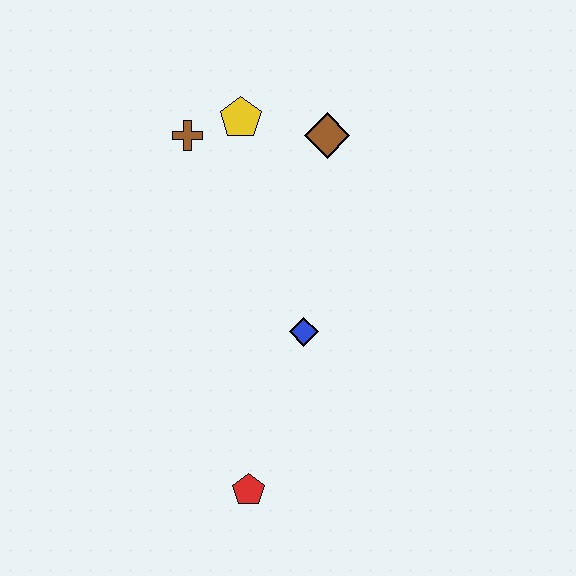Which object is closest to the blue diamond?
The red pentagon is closest to the blue diamond.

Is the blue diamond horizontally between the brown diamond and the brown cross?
Yes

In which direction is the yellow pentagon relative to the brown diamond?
The yellow pentagon is to the left of the brown diamond.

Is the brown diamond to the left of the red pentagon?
No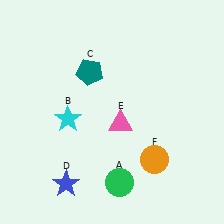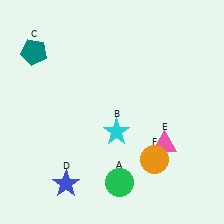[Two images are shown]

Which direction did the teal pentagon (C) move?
The teal pentagon (C) moved left.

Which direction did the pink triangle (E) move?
The pink triangle (E) moved right.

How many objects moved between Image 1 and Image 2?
3 objects moved between the two images.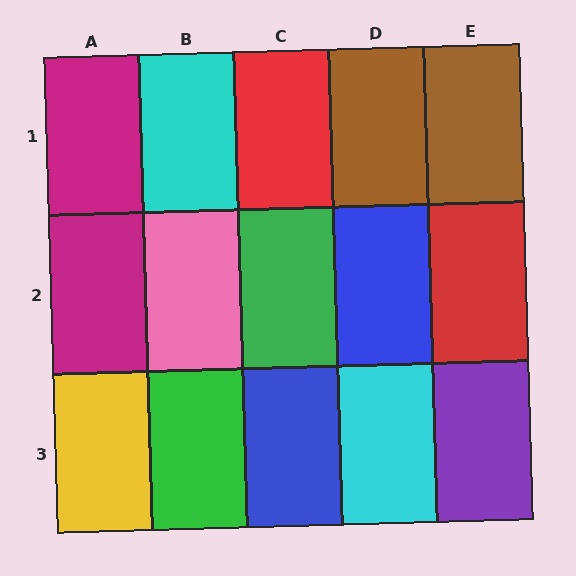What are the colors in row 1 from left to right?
Magenta, cyan, red, brown, brown.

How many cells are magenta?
2 cells are magenta.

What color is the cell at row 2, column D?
Blue.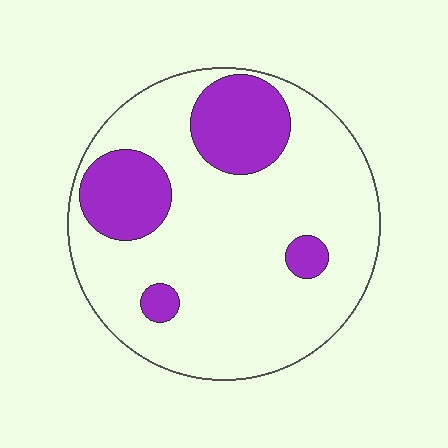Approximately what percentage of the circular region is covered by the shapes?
Approximately 25%.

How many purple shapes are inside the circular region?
4.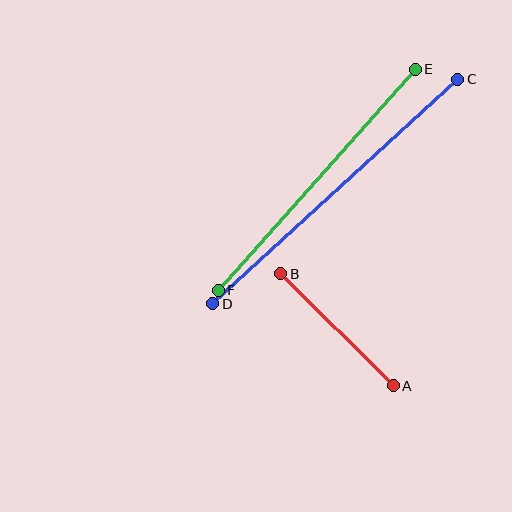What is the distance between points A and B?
The distance is approximately 158 pixels.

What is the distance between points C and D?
The distance is approximately 332 pixels.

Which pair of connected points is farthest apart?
Points C and D are farthest apart.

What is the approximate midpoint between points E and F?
The midpoint is at approximately (317, 180) pixels.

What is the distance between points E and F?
The distance is approximately 296 pixels.